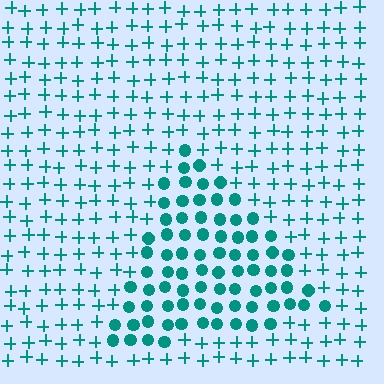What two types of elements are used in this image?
The image uses circles inside the triangle region and plus signs outside it.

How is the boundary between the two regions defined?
The boundary is defined by a change in element shape: circles inside vs. plus signs outside. All elements share the same color and spacing.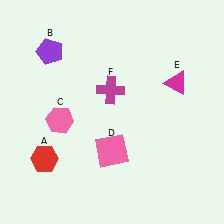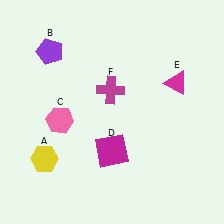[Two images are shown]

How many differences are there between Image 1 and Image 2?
There are 2 differences between the two images.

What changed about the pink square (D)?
In Image 1, D is pink. In Image 2, it changed to magenta.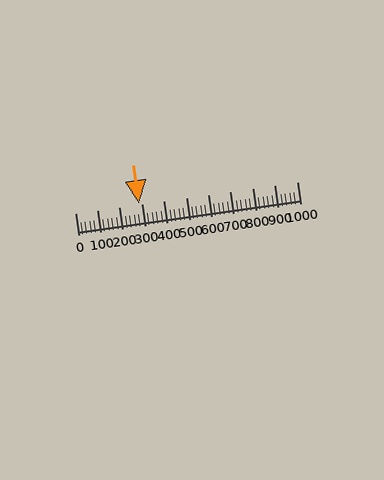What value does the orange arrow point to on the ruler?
The orange arrow points to approximately 287.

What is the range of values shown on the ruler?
The ruler shows values from 0 to 1000.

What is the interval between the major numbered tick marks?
The major tick marks are spaced 100 units apart.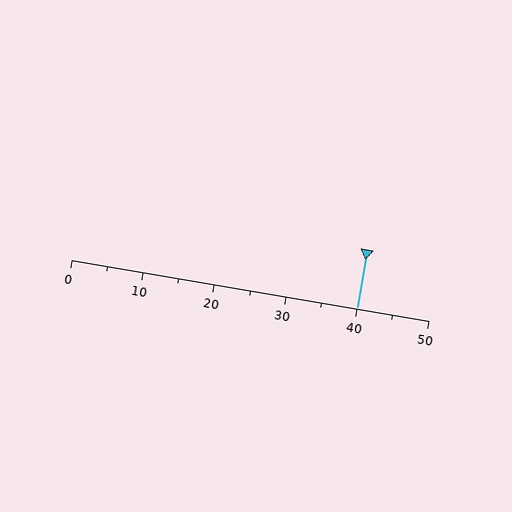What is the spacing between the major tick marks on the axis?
The major ticks are spaced 10 apart.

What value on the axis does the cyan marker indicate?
The marker indicates approximately 40.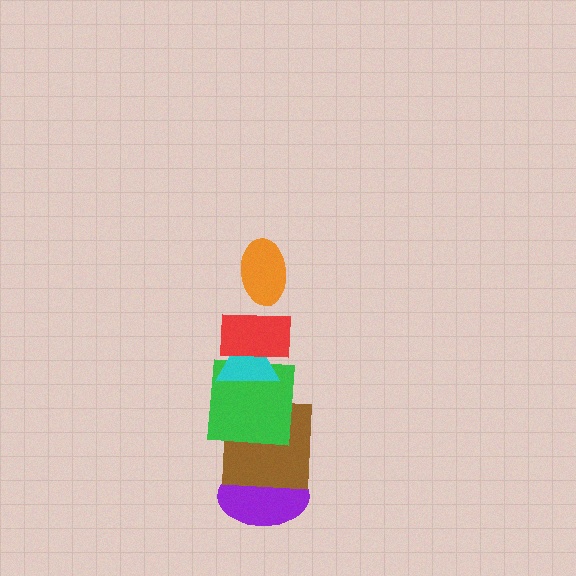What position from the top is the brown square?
The brown square is 5th from the top.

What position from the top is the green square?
The green square is 4th from the top.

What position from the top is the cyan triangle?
The cyan triangle is 3rd from the top.